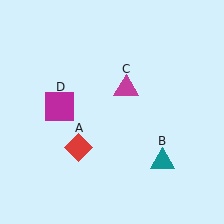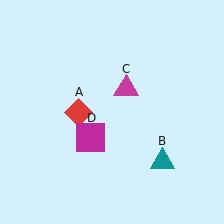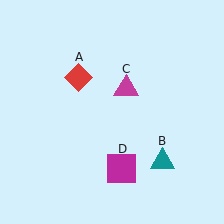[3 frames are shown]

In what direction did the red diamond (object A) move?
The red diamond (object A) moved up.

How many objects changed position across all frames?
2 objects changed position: red diamond (object A), magenta square (object D).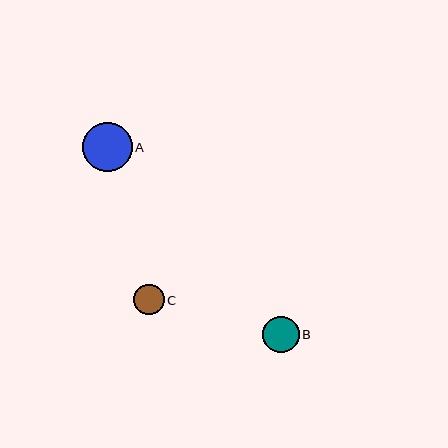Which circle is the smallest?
Circle C is the smallest with a size of approximately 30 pixels.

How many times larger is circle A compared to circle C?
Circle A is approximately 1.6 times the size of circle C.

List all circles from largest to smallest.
From largest to smallest: A, B, C.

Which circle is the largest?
Circle A is the largest with a size of approximately 50 pixels.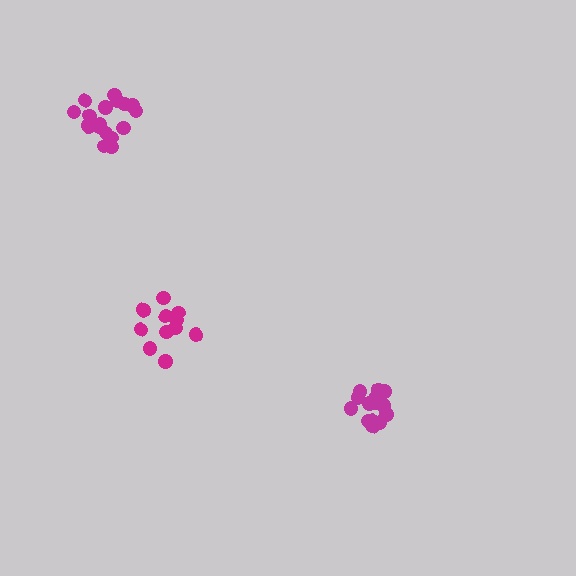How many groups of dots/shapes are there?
There are 3 groups.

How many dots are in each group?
Group 1: 17 dots, Group 2: 14 dots, Group 3: 12 dots (43 total).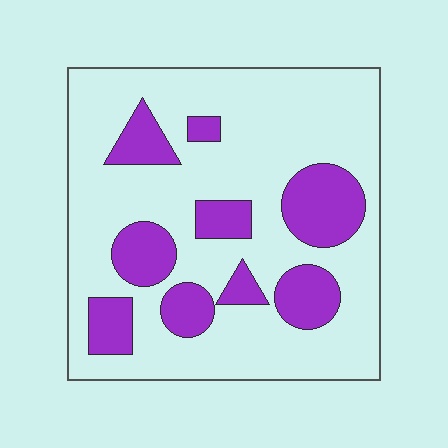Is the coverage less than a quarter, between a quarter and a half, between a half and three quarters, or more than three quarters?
Between a quarter and a half.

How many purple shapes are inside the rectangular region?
9.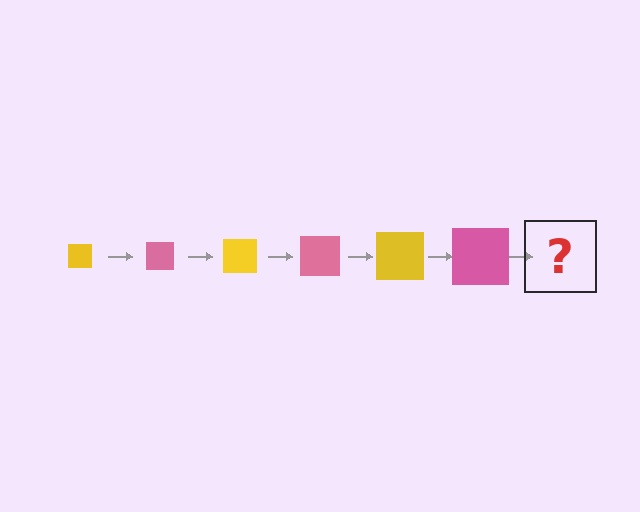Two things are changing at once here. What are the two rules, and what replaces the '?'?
The two rules are that the square grows larger each step and the color cycles through yellow and pink. The '?' should be a yellow square, larger than the previous one.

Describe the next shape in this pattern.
It should be a yellow square, larger than the previous one.